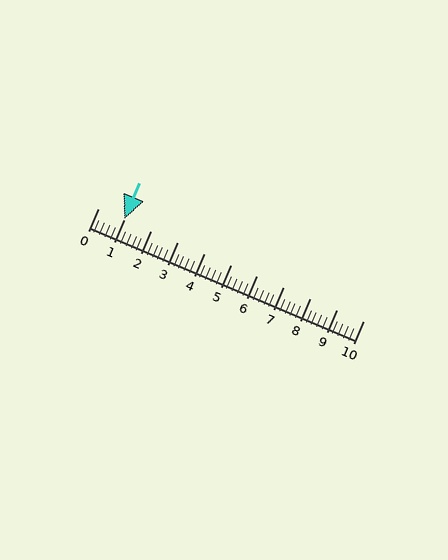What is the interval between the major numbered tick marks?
The major tick marks are spaced 1 units apart.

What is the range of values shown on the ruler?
The ruler shows values from 0 to 10.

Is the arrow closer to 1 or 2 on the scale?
The arrow is closer to 1.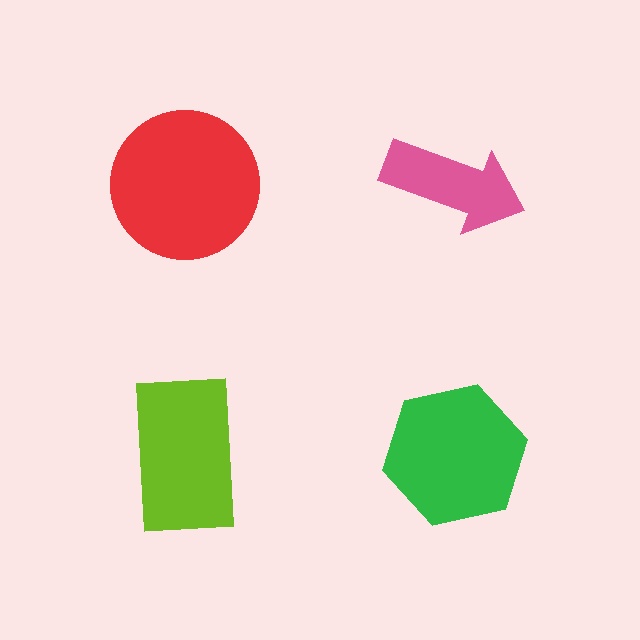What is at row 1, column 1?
A red circle.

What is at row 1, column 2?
A pink arrow.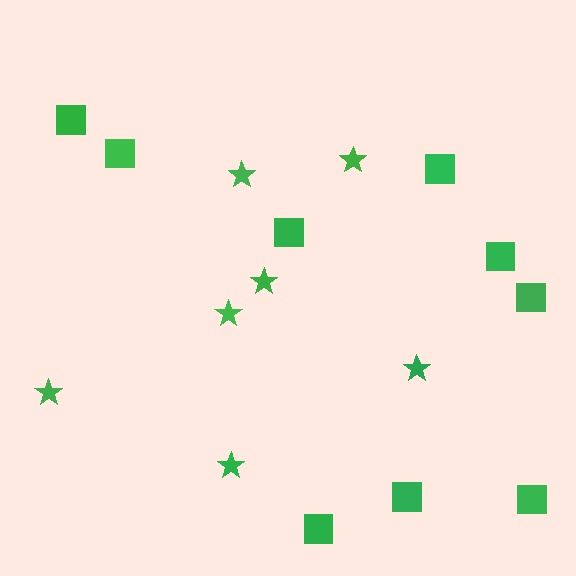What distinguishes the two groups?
There are 2 groups: one group of squares (9) and one group of stars (7).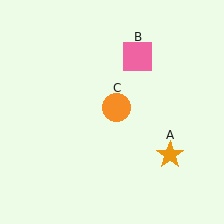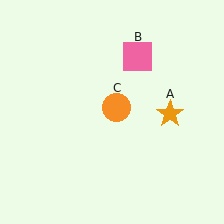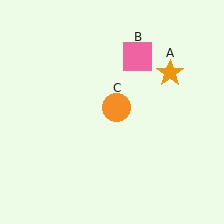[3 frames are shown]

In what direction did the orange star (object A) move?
The orange star (object A) moved up.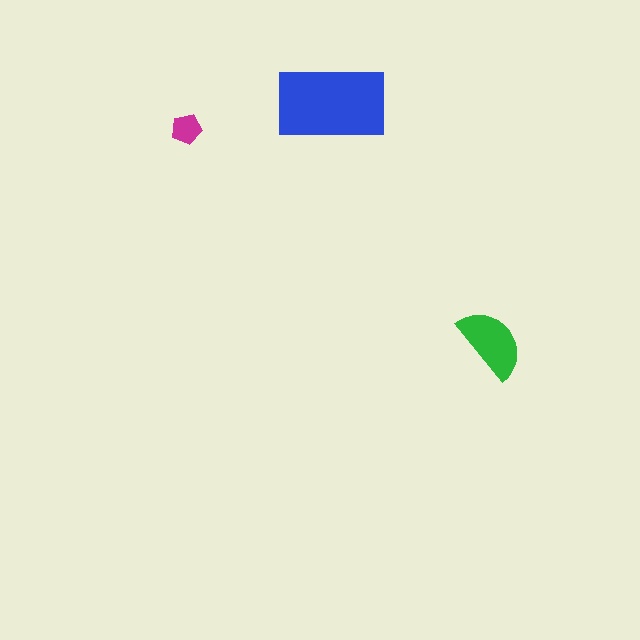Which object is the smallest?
The magenta pentagon.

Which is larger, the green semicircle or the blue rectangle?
The blue rectangle.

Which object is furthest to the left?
The magenta pentagon is leftmost.